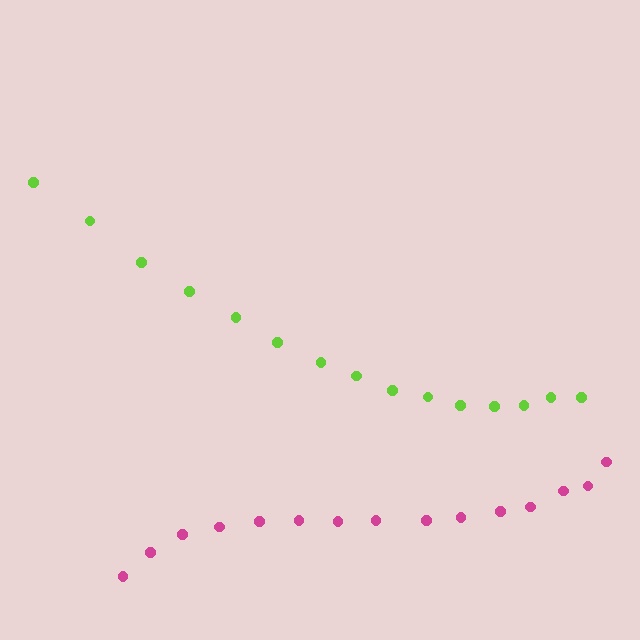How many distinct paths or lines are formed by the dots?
There are 2 distinct paths.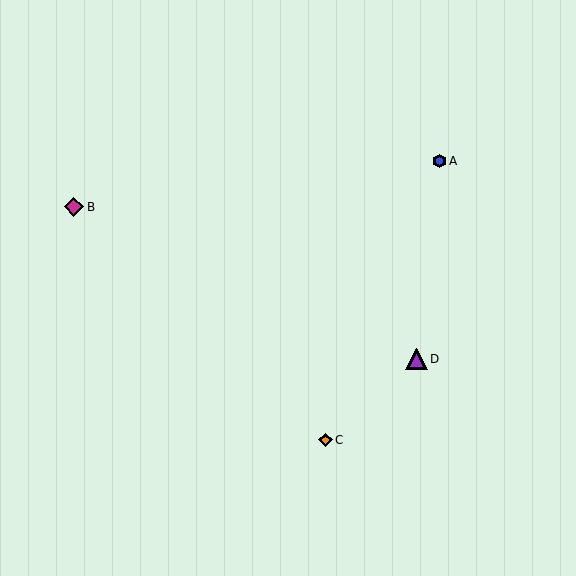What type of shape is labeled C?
Shape C is an orange diamond.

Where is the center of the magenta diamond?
The center of the magenta diamond is at (74, 207).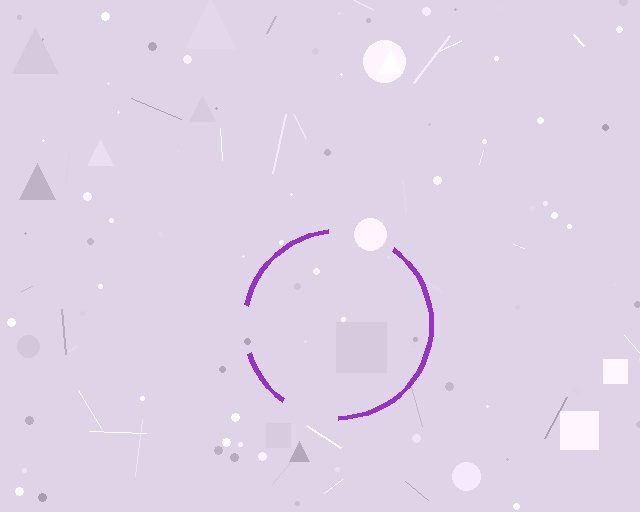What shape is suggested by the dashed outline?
The dashed outline suggests a circle.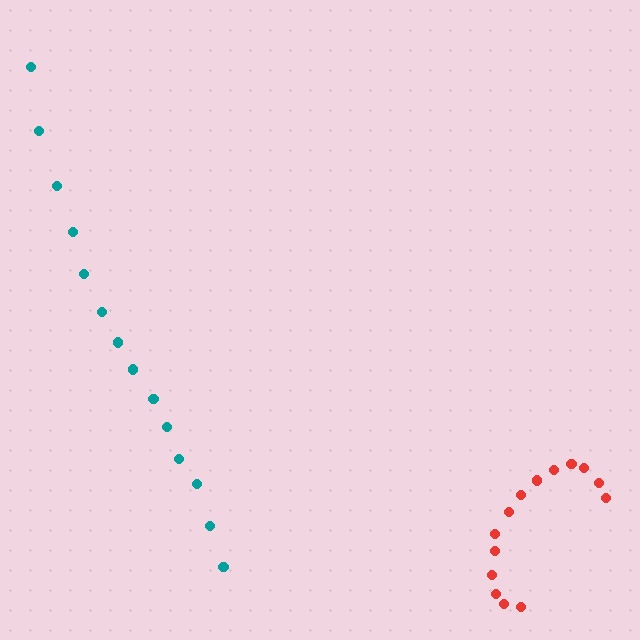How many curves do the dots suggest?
There are 2 distinct paths.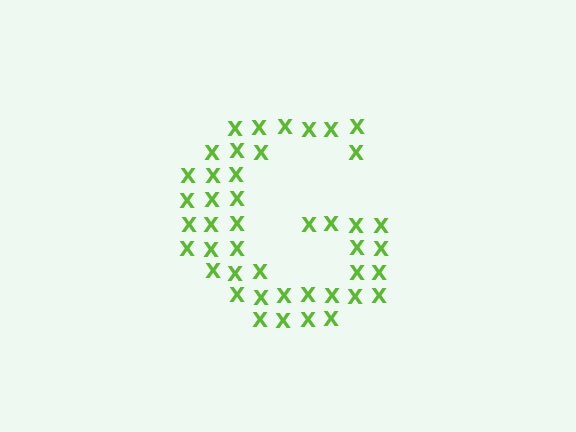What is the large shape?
The large shape is the letter G.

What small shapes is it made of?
It is made of small letter X's.